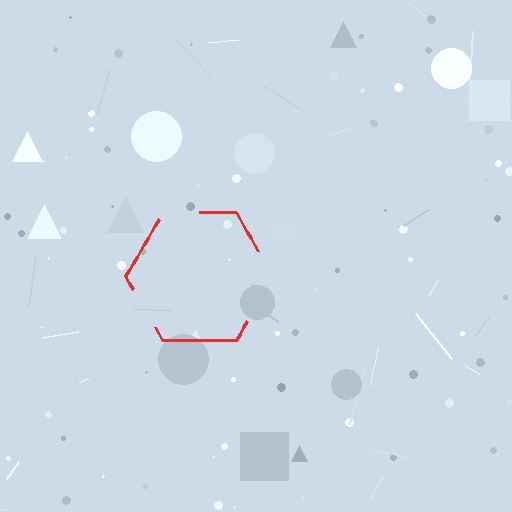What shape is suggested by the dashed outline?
The dashed outline suggests a hexagon.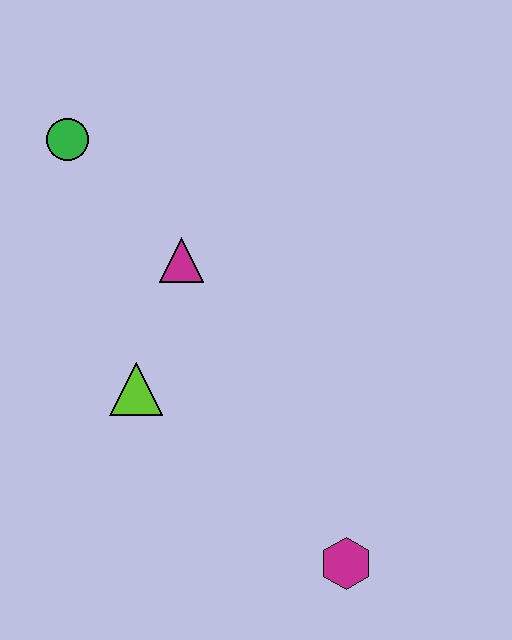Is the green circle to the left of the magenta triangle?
Yes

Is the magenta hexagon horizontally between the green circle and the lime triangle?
No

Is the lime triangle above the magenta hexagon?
Yes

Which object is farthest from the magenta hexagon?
The green circle is farthest from the magenta hexagon.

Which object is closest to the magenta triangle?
The lime triangle is closest to the magenta triangle.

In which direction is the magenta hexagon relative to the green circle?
The magenta hexagon is below the green circle.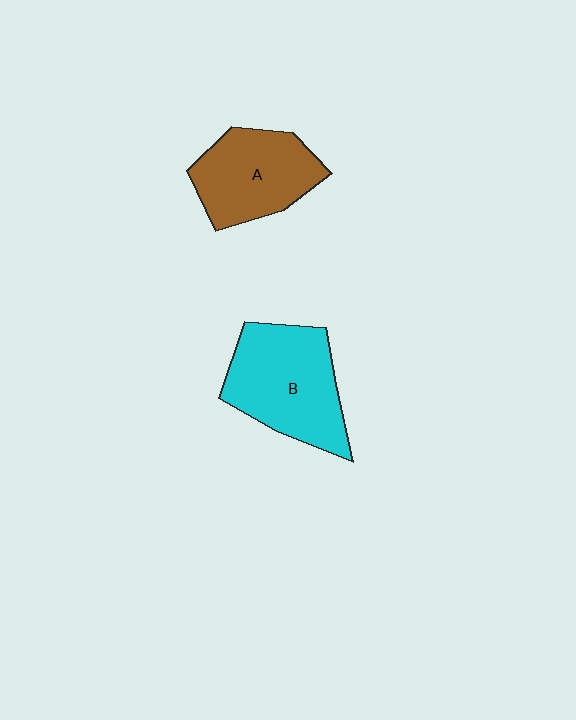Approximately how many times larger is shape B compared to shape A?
Approximately 1.2 times.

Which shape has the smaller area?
Shape A (brown).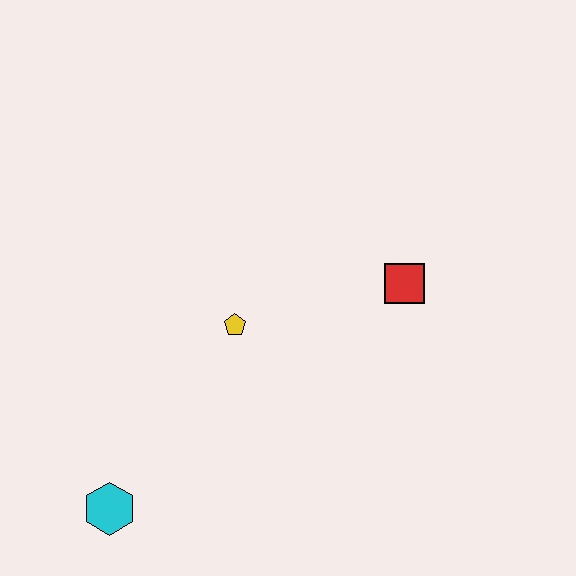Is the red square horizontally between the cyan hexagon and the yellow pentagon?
No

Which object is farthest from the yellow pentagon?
The cyan hexagon is farthest from the yellow pentagon.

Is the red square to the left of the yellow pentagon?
No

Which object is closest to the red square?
The yellow pentagon is closest to the red square.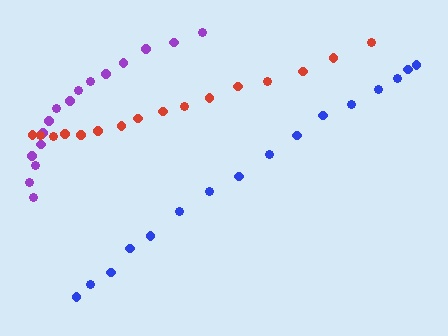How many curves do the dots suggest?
There are 3 distinct paths.